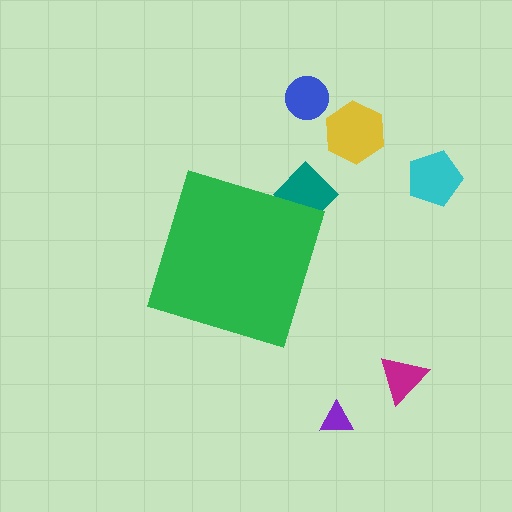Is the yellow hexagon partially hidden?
No, the yellow hexagon is fully visible.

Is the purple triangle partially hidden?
No, the purple triangle is fully visible.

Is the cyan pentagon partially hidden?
No, the cyan pentagon is fully visible.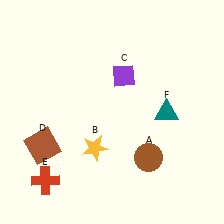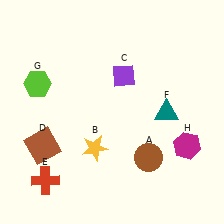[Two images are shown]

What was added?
A lime hexagon (G), a magenta hexagon (H) were added in Image 2.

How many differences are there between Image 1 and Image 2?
There are 2 differences between the two images.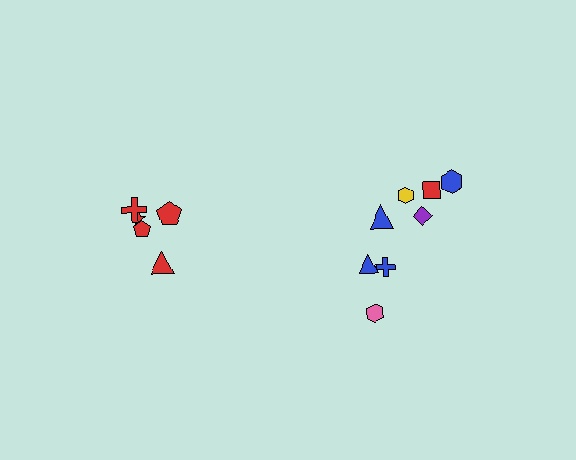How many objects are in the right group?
There are 8 objects.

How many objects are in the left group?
There are 5 objects.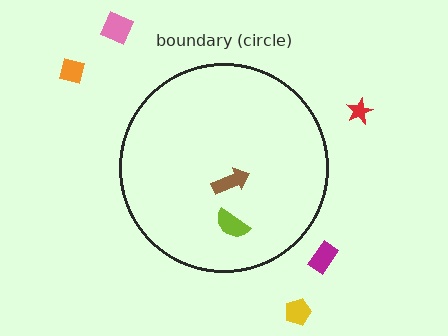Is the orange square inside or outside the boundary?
Outside.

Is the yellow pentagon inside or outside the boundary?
Outside.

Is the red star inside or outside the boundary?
Outside.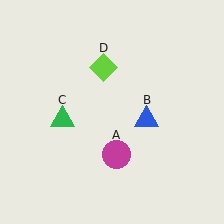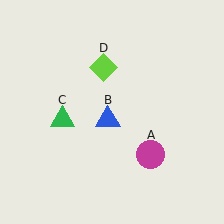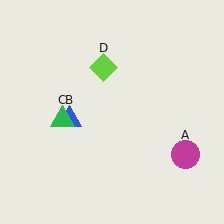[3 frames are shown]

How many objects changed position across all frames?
2 objects changed position: magenta circle (object A), blue triangle (object B).